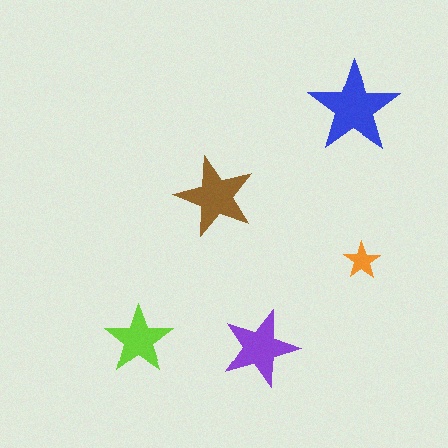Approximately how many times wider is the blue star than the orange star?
About 2.5 times wider.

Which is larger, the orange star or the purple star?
The purple one.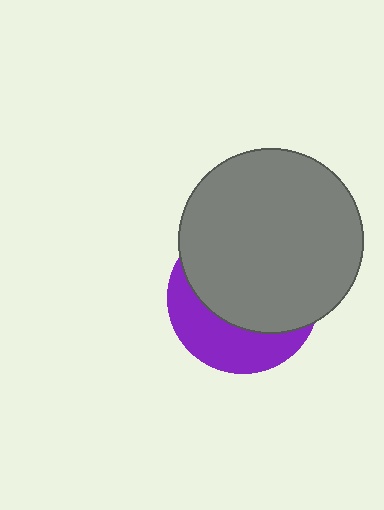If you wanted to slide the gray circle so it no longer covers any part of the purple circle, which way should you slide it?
Slide it up — that is the most direct way to separate the two shapes.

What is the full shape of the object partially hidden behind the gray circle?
The partially hidden object is a purple circle.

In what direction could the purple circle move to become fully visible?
The purple circle could move down. That would shift it out from behind the gray circle entirely.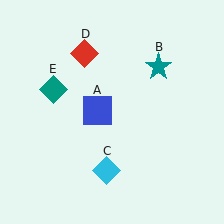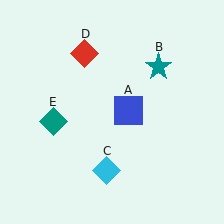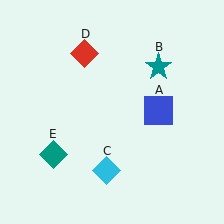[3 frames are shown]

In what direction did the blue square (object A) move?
The blue square (object A) moved right.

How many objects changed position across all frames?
2 objects changed position: blue square (object A), teal diamond (object E).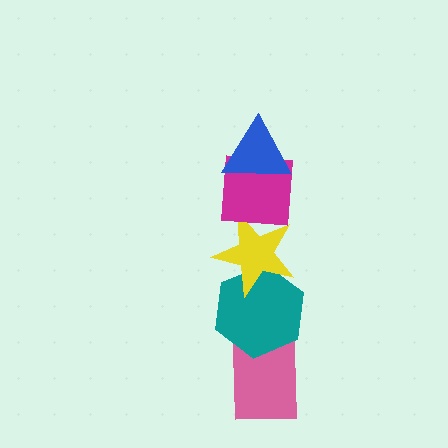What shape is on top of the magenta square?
The blue triangle is on top of the magenta square.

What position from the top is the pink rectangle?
The pink rectangle is 5th from the top.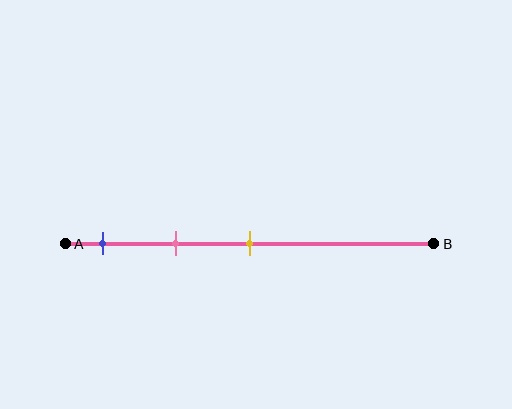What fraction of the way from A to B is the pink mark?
The pink mark is approximately 30% (0.3) of the way from A to B.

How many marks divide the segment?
There are 3 marks dividing the segment.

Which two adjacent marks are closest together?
The blue and pink marks are the closest adjacent pair.